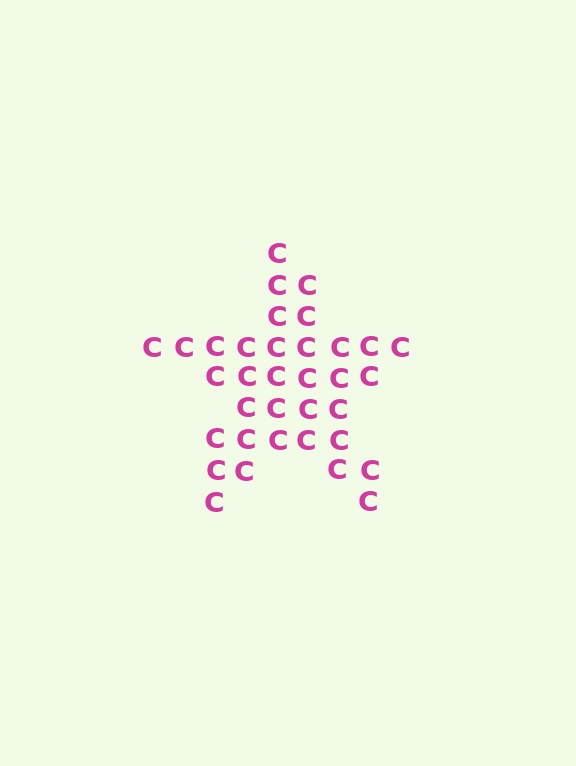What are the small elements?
The small elements are letter C's.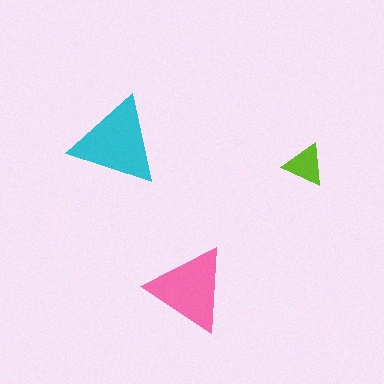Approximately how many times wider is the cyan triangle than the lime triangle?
About 2 times wider.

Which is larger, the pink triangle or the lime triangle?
The pink one.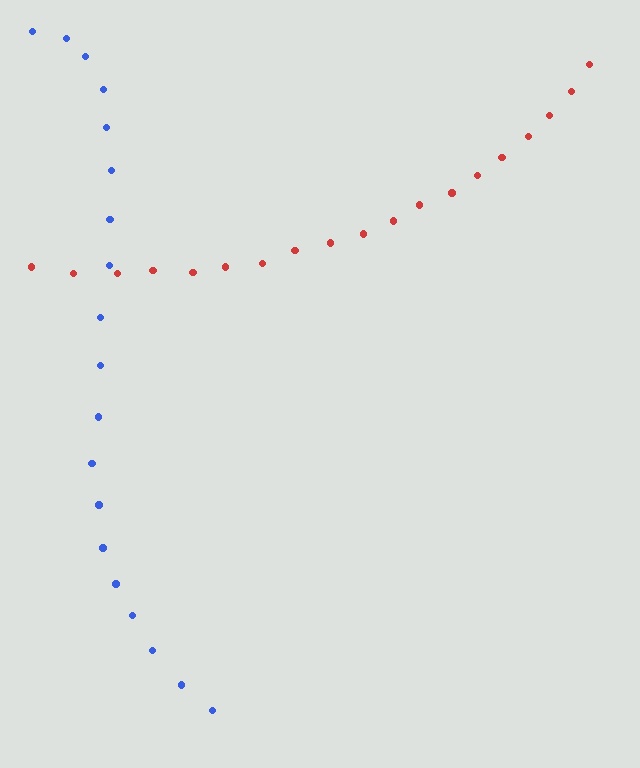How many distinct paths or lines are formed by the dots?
There are 2 distinct paths.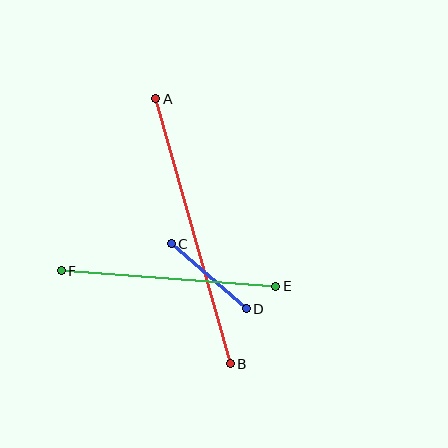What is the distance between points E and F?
The distance is approximately 215 pixels.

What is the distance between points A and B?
The distance is approximately 275 pixels.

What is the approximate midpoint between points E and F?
The midpoint is at approximately (169, 279) pixels.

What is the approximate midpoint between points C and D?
The midpoint is at approximately (209, 276) pixels.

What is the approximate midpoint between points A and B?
The midpoint is at approximately (193, 231) pixels.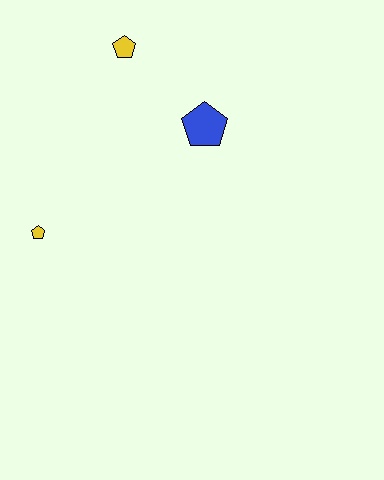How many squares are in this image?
There are no squares.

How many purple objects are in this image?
There are no purple objects.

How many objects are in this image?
There are 3 objects.